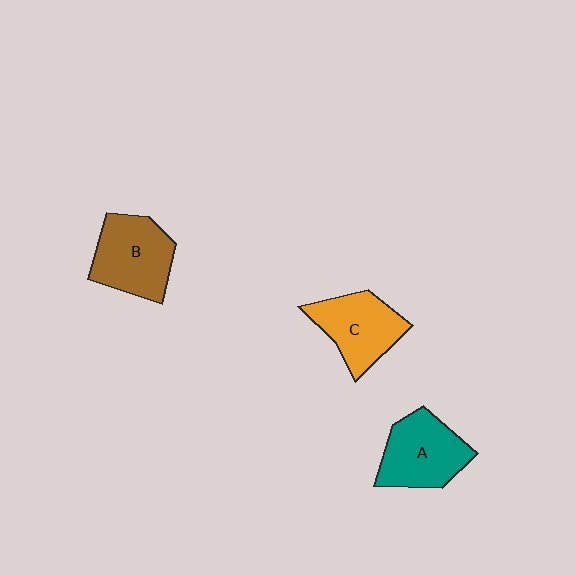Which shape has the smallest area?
Shape C (orange).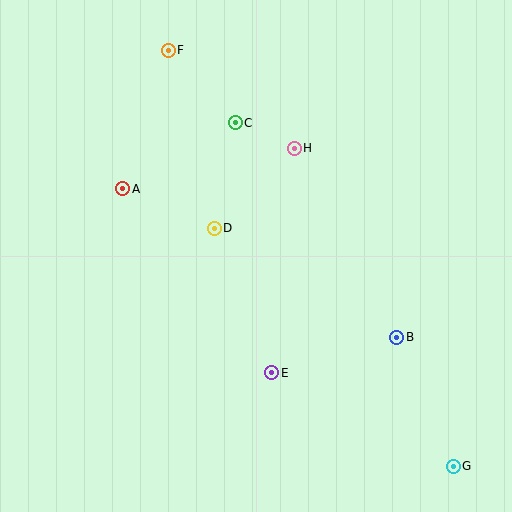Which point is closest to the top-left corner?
Point F is closest to the top-left corner.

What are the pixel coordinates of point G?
Point G is at (453, 466).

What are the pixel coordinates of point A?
Point A is at (123, 189).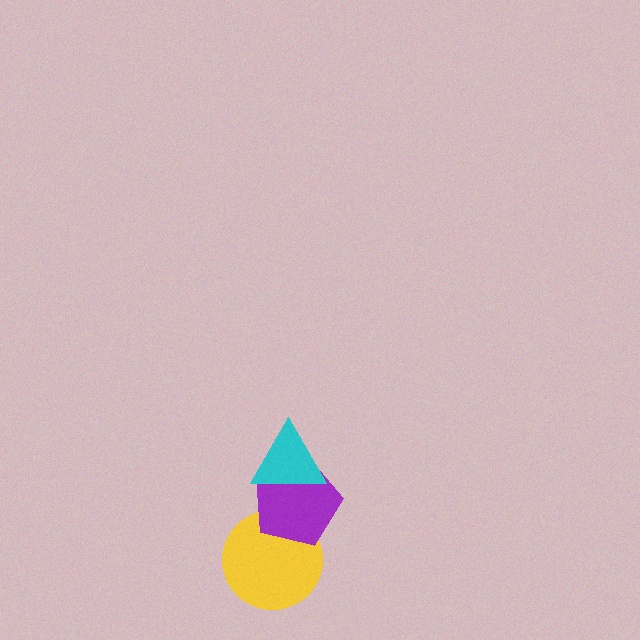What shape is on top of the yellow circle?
The purple pentagon is on top of the yellow circle.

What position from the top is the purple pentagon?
The purple pentagon is 2nd from the top.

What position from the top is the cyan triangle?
The cyan triangle is 1st from the top.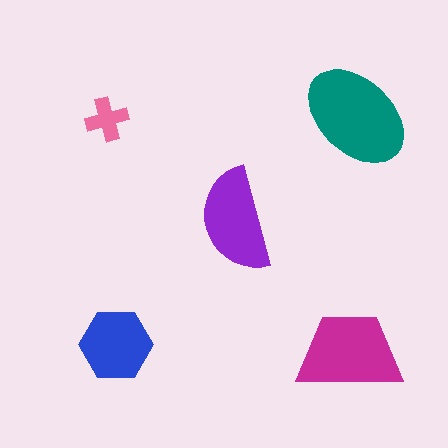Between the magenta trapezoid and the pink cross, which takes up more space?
The magenta trapezoid.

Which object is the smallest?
The pink cross.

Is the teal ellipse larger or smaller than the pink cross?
Larger.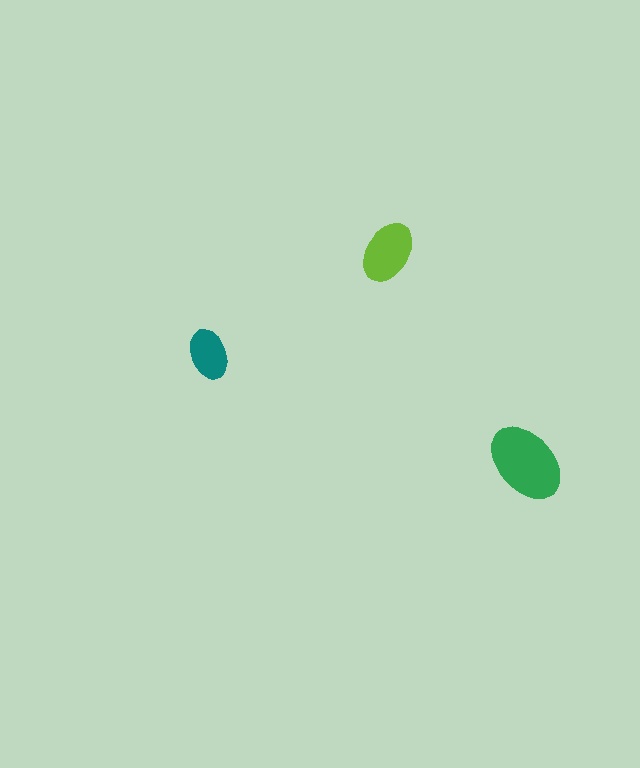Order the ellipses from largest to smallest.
the green one, the lime one, the teal one.